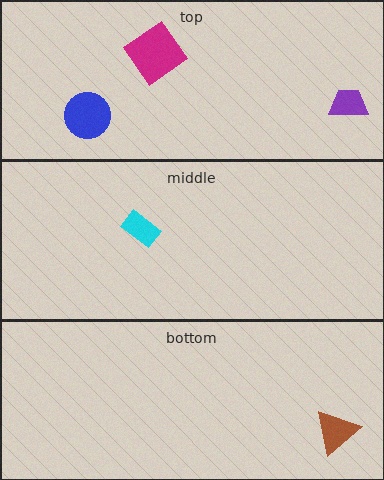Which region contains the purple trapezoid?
The top region.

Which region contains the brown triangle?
The bottom region.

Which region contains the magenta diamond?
The top region.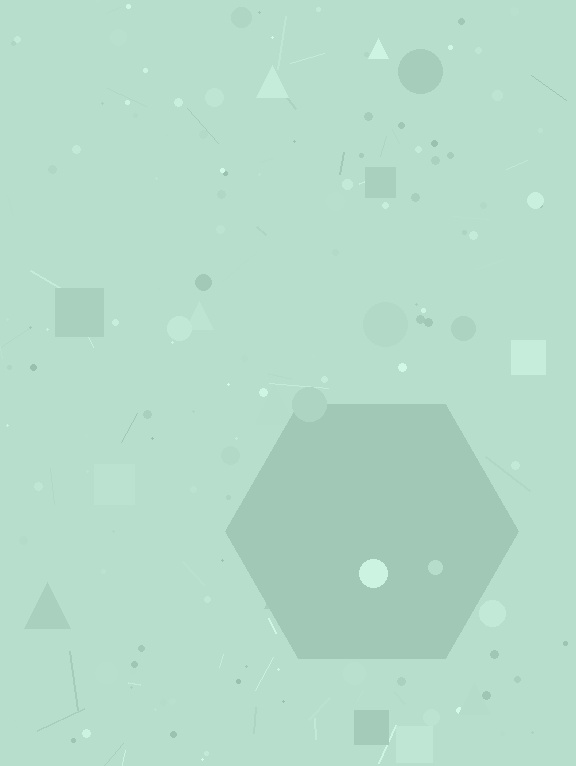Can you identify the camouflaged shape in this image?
The camouflaged shape is a hexagon.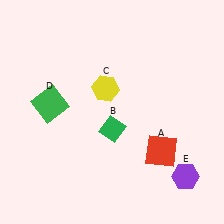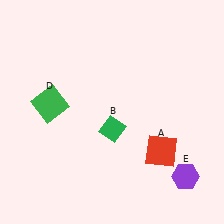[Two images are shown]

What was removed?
The yellow hexagon (C) was removed in Image 2.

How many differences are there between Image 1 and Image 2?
There is 1 difference between the two images.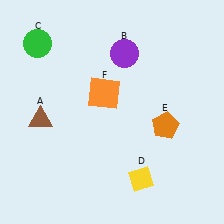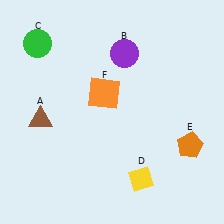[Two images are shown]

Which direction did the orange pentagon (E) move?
The orange pentagon (E) moved right.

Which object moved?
The orange pentagon (E) moved right.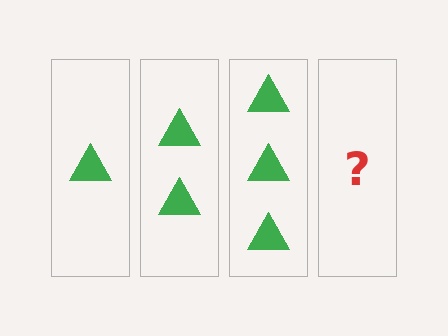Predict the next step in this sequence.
The next step is 4 triangles.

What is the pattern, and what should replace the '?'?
The pattern is that each step adds one more triangle. The '?' should be 4 triangles.